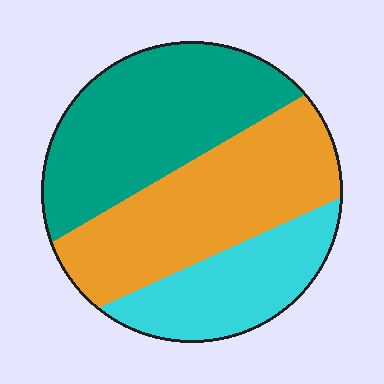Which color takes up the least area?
Cyan, at roughly 25%.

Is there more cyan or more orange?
Orange.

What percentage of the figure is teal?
Teal covers roughly 40% of the figure.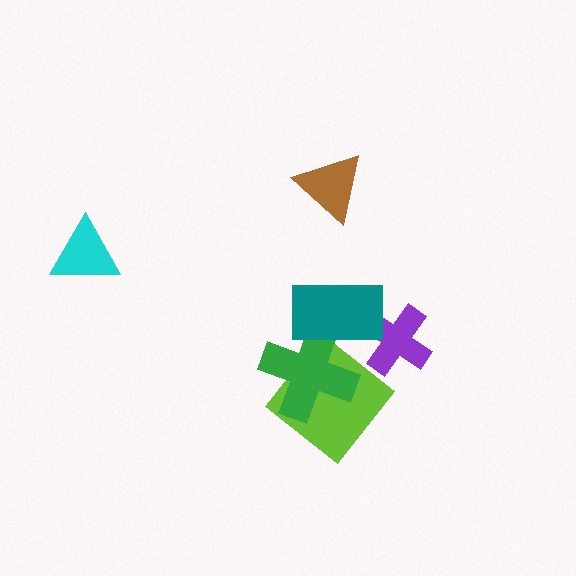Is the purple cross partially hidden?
Yes, it is partially covered by another shape.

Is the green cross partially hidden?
Yes, it is partially covered by another shape.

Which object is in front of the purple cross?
The teal rectangle is in front of the purple cross.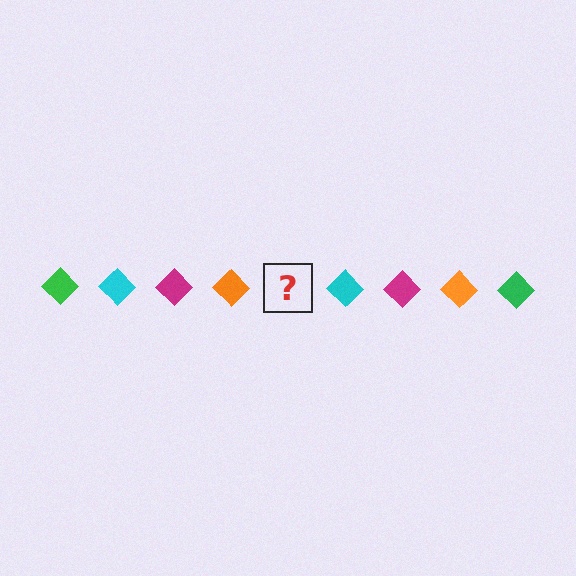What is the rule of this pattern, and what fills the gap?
The rule is that the pattern cycles through green, cyan, magenta, orange diamonds. The gap should be filled with a green diamond.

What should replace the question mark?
The question mark should be replaced with a green diamond.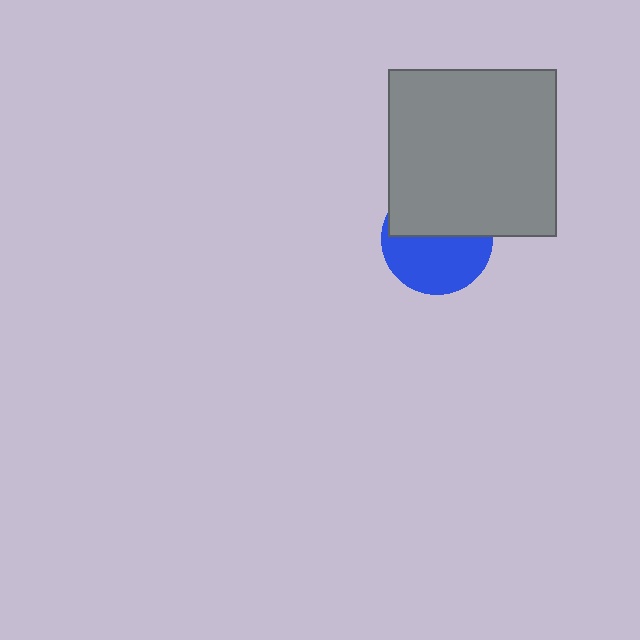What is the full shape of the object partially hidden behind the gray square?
The partially hidden object is a blue circle.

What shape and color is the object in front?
The object in front is a gray square.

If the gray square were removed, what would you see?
You would see the complete blue circle.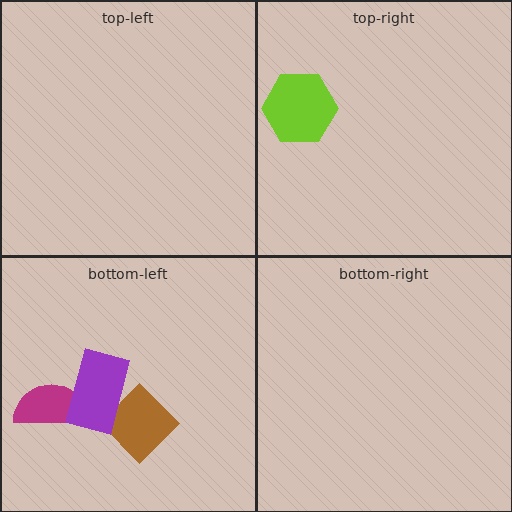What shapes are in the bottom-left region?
The brown diamond, the magenta semicircle, the purple rectangle.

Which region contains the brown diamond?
The bottom-left region.